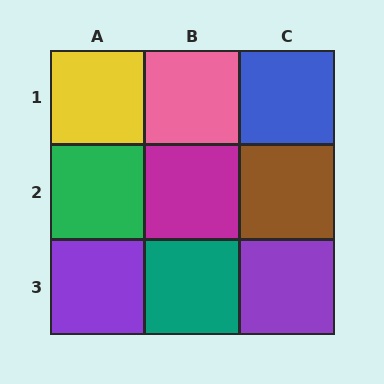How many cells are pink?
1 cell is pink.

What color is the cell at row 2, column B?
Magenta.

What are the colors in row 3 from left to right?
Purple, teal, purple.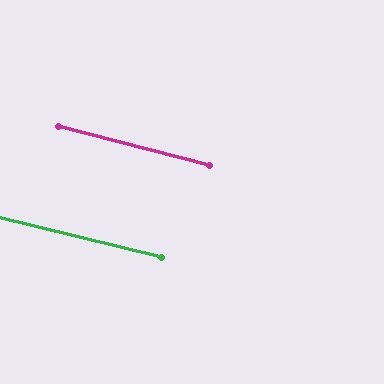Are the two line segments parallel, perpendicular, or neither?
Parallel — their directions differ by only 1.3°.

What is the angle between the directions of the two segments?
Approximately 1 degree.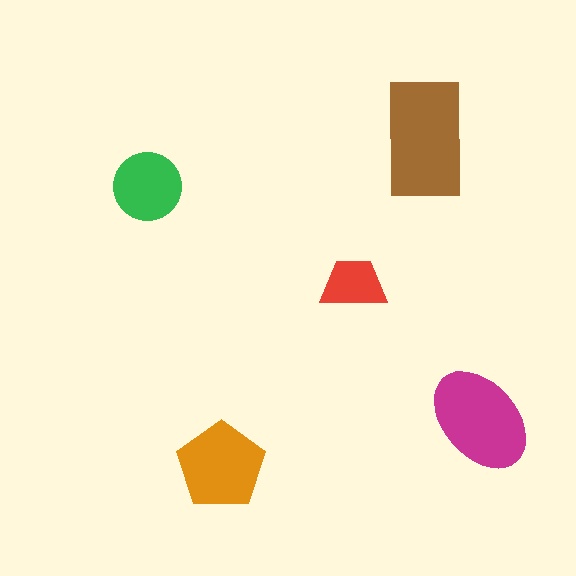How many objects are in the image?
There are 5 objects in the image.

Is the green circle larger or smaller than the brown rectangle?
Smaller.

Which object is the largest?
The brown rectangle.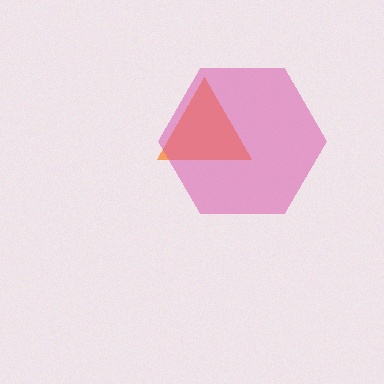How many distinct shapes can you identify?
There are 2 distinct shapes: an orange triangle, a pink hexagon.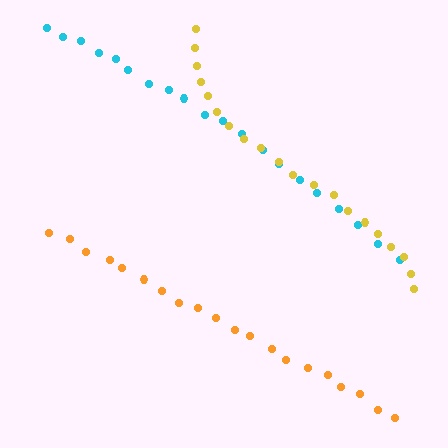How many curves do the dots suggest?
There are 3 distinct paths.